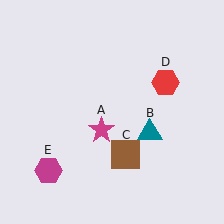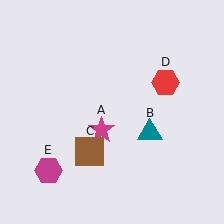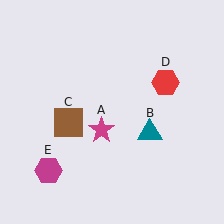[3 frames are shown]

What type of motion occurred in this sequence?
The brown square (object C) rotated clockwise around the center of the scene.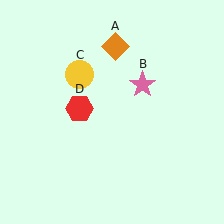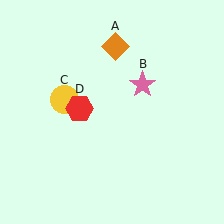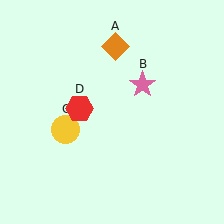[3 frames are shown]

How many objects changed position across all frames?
1 object changed position: yellow circle (object C).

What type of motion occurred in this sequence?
The yellow circle (object C) rotated counterclockwise around the center of the scene.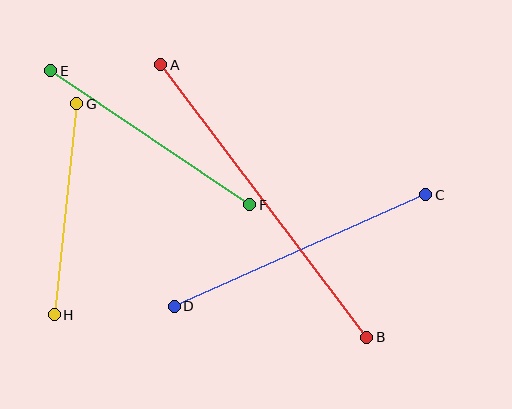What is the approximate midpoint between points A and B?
The midpoint is at approximately (264, 201) pixels.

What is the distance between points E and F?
The distance is approximately 240 pixels.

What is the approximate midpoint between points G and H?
The midpoint is at approximately (65, 209) pixels.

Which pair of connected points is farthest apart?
Points A and B are farthest apart.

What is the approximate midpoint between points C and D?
The midpoint is at approximately (300, 251) pixels.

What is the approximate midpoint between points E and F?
The midpoint is at approximately (150, 138) pixels.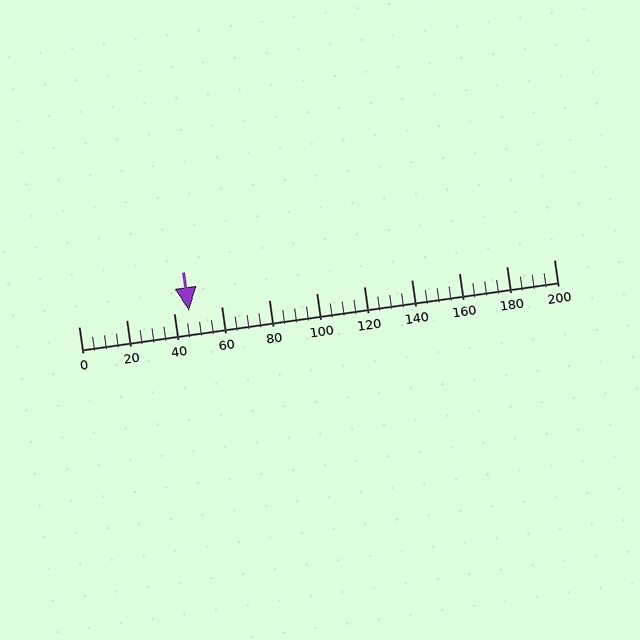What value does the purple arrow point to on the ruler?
The purple arrow points to approximately 46.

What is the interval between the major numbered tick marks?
The major tick marks are spaced 20 units apart.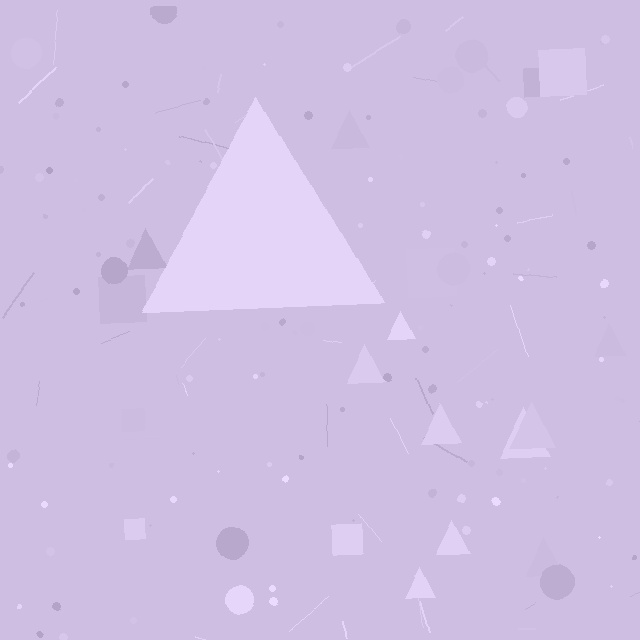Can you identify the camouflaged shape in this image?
The camouflaged shape is a triangle.